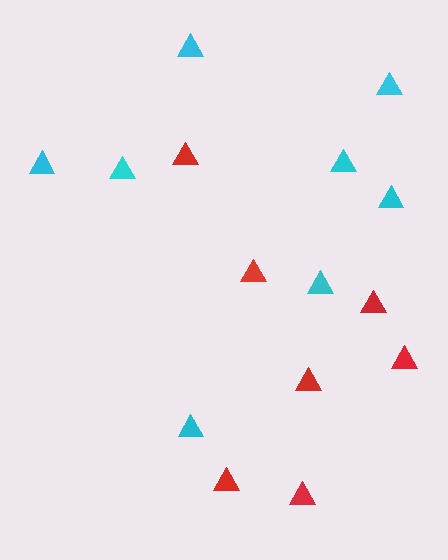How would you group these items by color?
There are 2 groups: one group of red triangles (7) and one group of cyan triangles (8).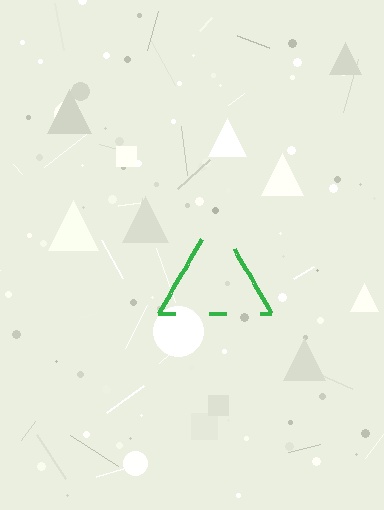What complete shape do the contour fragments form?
The contour fragments form a triangle.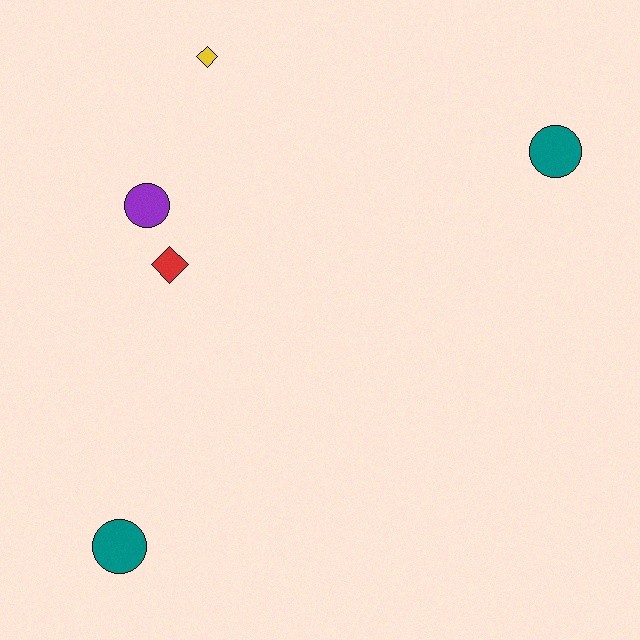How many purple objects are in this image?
There is 1 purple object.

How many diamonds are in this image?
There are 2 diamonds.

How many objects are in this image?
There are 5 objects.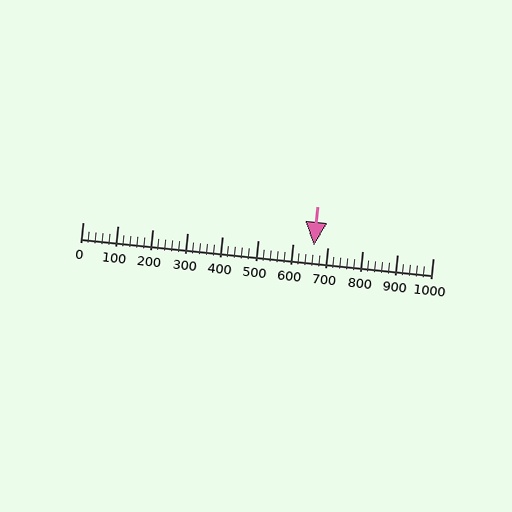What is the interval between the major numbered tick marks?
The major tick marks are spaced 100 units apart.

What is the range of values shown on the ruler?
The ruler shows values from 0 to 1000.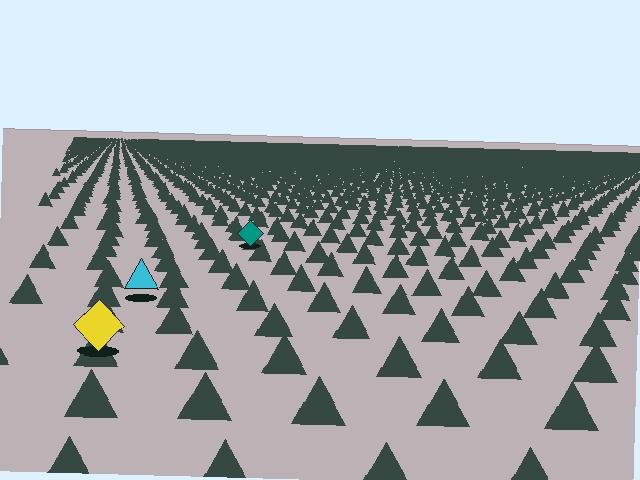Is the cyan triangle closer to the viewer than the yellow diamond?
No. The yellow diamond is closer — you can tell from the texture gradient: the ground texture is coarser near it.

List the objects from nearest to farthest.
From nearest to farthest: the yellow diamond, the cyan triangle, the teal diamond.